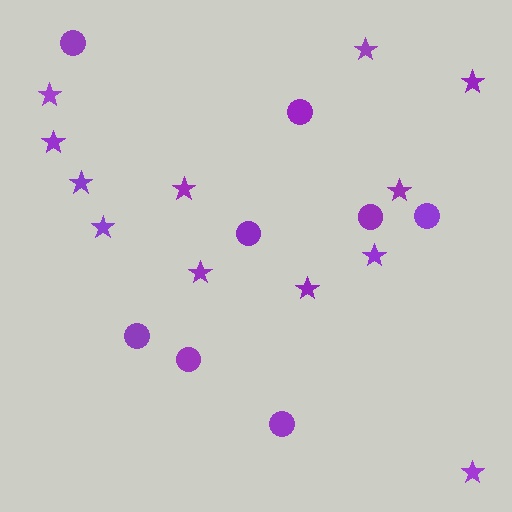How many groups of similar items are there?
There are 2 groups: one group of stars (12) and one group of circles (8).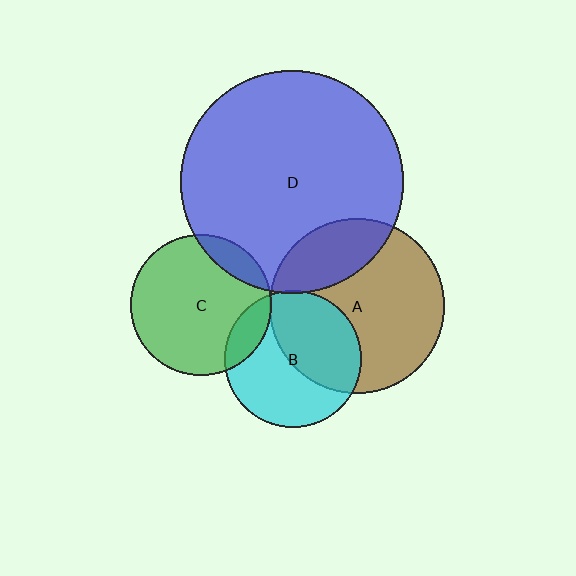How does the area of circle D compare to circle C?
Approximately 2.5 times.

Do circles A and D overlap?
Yes.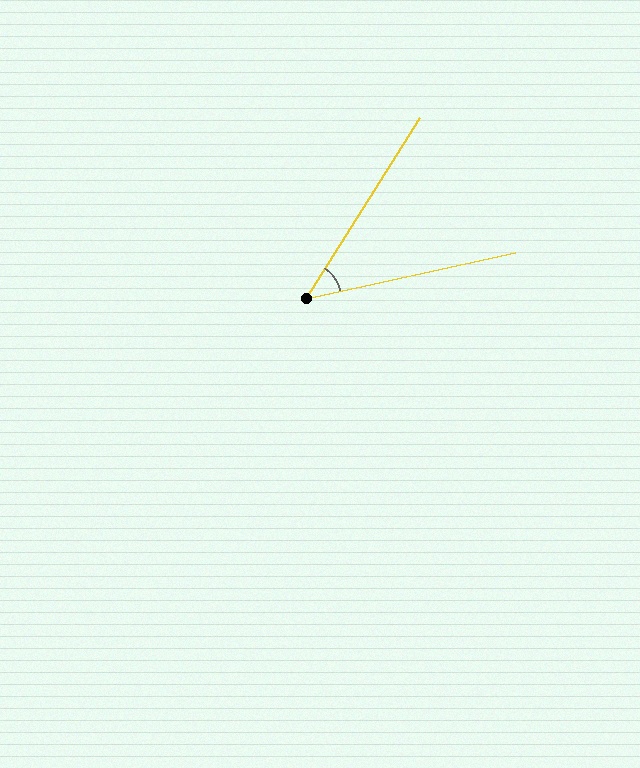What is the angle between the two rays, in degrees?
Approximately 45 degrees.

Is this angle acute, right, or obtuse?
It is acute.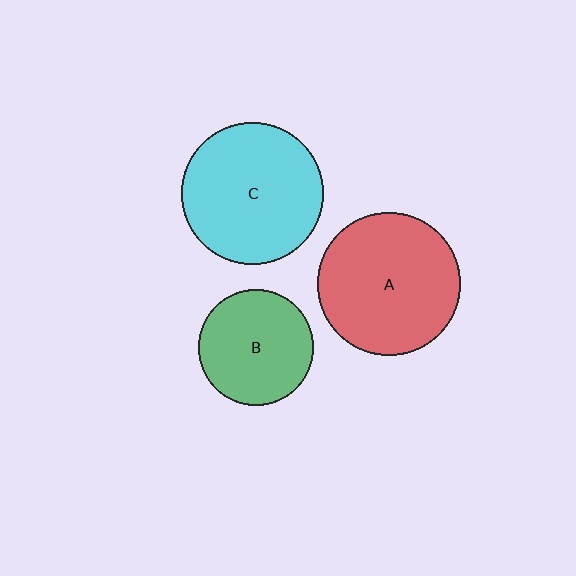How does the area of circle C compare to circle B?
Approximately 1.5 times.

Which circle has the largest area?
Circle A (red).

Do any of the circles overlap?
No, none of the circles overlap.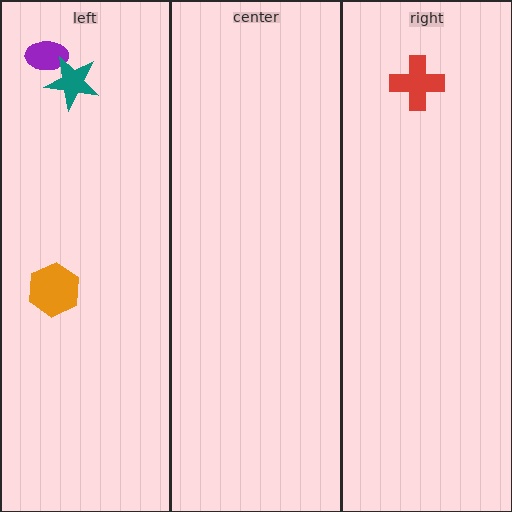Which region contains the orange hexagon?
The left region.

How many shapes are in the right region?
1.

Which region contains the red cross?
The right region.